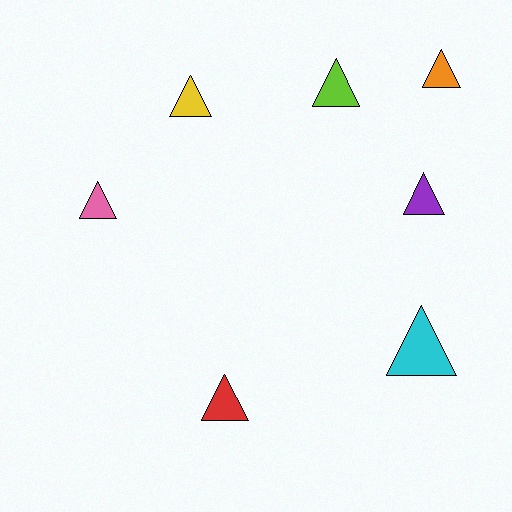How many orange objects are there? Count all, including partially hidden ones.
There is 1 orange object.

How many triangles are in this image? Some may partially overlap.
There are 7 triangles.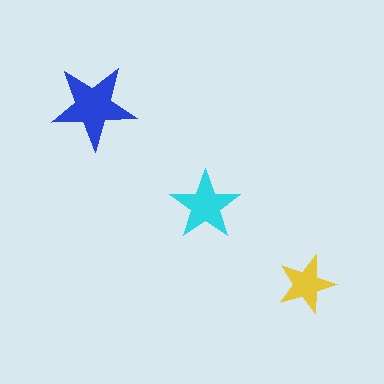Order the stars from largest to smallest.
the blue one, the cyan one, the yellow one.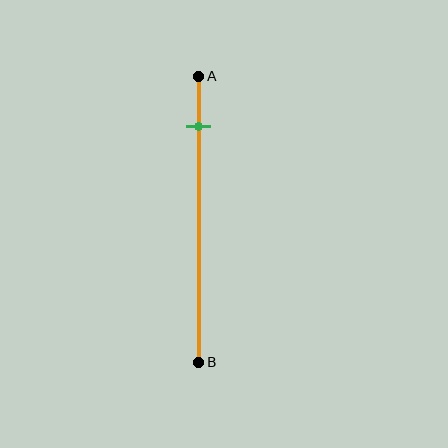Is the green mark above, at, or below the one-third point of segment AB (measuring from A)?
The green mark is above the one-third point of segment AB.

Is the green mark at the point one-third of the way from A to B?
No, the mark is at about 15% from A, not at the 33% one-third point.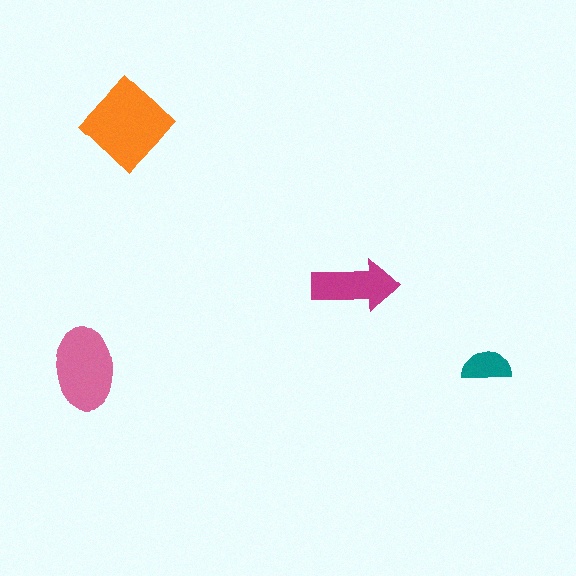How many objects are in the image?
There are 4 objects in the image.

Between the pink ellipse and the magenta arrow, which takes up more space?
The pink ellipse.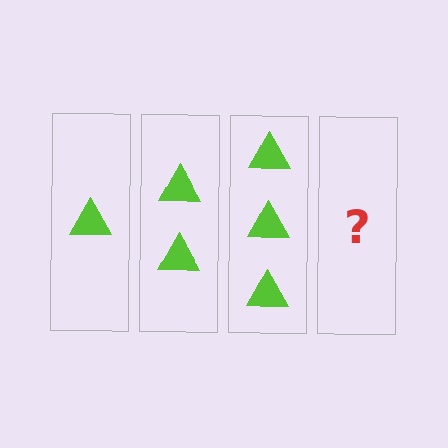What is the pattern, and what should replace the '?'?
The pattern is that each step adds one more triangle. The '?' should be 4 triangles.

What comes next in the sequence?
The next element should be 4 triangles.